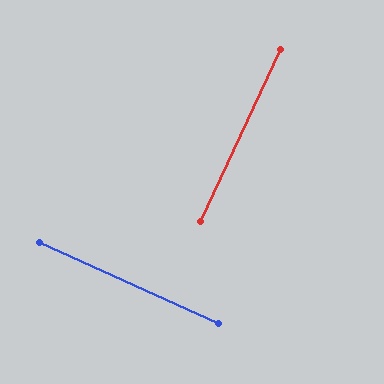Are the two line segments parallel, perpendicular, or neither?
Perpendicular — they meet at approximately 89°.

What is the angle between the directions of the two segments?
Approximately 89 degrees.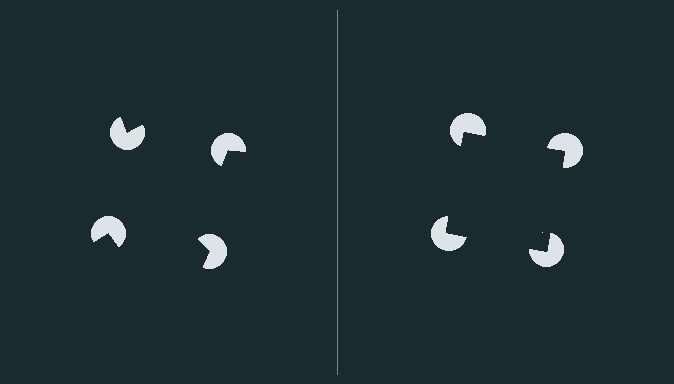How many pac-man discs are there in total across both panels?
8 — 4 on each side.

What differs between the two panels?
The pac-man discs are positioned identically on both sides; only the wedge orientations differ. On the right they align to a square; on the left they are misaligned.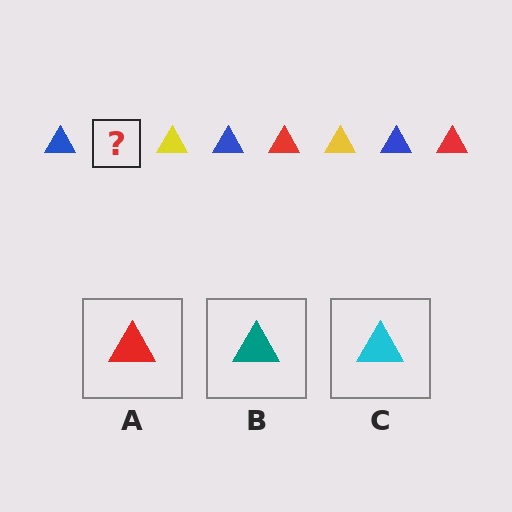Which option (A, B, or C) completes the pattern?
A.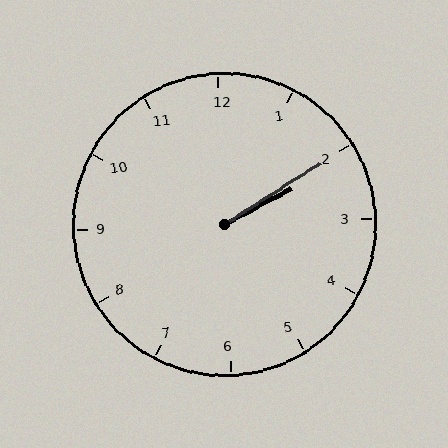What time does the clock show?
2:10.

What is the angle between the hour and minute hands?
Approximately 5 degrees.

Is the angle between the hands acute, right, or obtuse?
It is acute.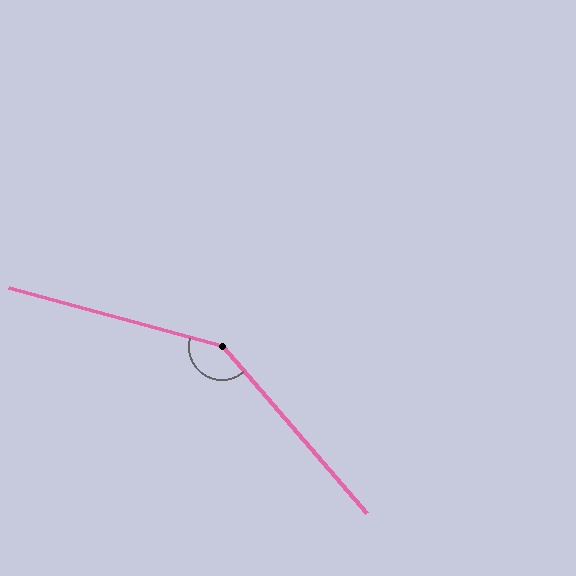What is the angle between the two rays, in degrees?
Approximately 146 degrees.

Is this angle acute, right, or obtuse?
It is obtuse.